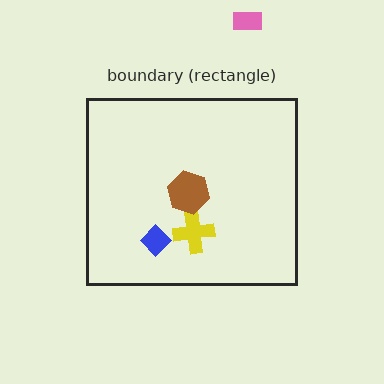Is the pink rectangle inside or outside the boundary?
Outside.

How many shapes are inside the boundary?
3 inside, 1 outside.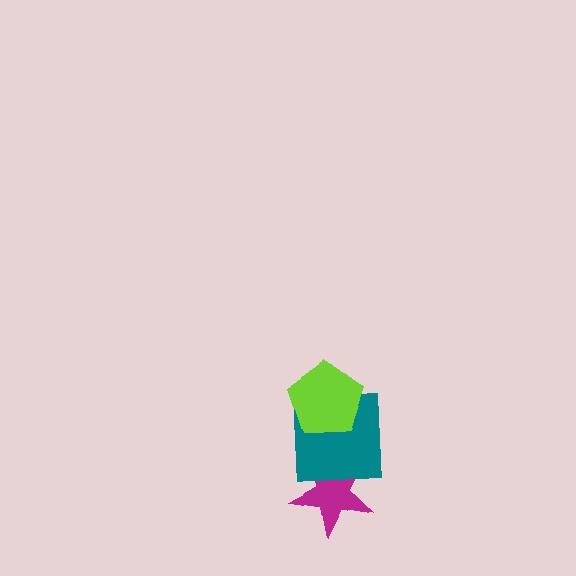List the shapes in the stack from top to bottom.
From top to bottom: the lime pentagon, the teal square, the magenta star.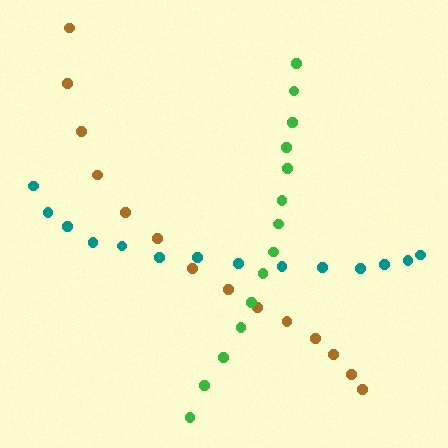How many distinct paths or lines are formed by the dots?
There are 3 distinct paths.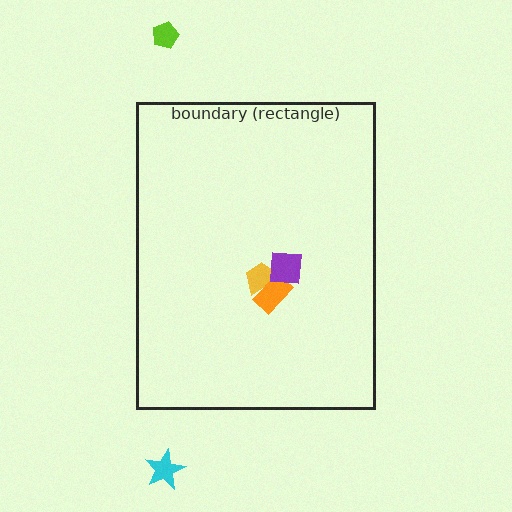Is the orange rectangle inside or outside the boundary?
Inside.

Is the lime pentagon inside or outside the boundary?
Outside.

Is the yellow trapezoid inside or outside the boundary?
Inside.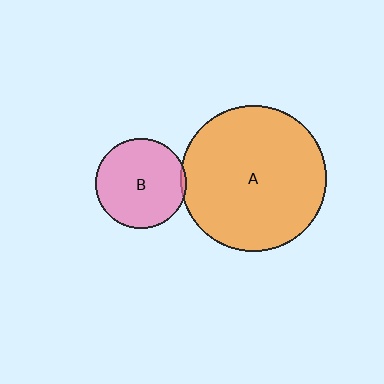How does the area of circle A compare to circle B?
Approximately 2.6 times.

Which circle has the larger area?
Circle A (orange).